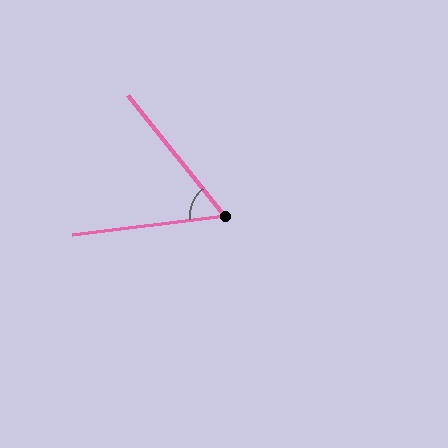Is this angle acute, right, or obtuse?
It is acute.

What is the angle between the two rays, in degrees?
Approximately 58 degrees.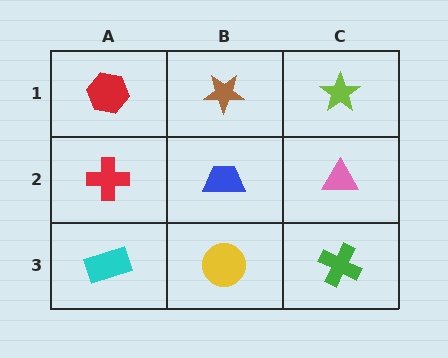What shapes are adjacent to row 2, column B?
A brown star (row 1, column B), a yellow circle (row 3, column B), a red cross (row 2, column A), a pink triangle (row 2, column C).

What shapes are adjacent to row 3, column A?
A red cross (row 2, column A), a yellow circle (row 3, column B).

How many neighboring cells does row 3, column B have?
3.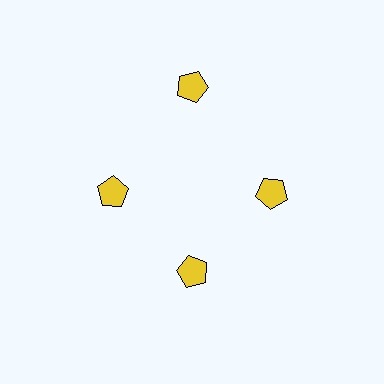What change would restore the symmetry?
The symmetry would be restored by moving it inward, back onto the ring so that all 4 pentagons sit at equal angles and equal distance from the center.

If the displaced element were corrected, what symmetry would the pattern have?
It would have 4-fold rotational symmetry — the pattern would map onto itself every 90 degrees.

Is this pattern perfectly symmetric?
No. The 4 yellow pentagons are arranged in a ring, but one element near the 12 o'clock position is pushed outward from the center, breaking the 4-fold rotational symmetry.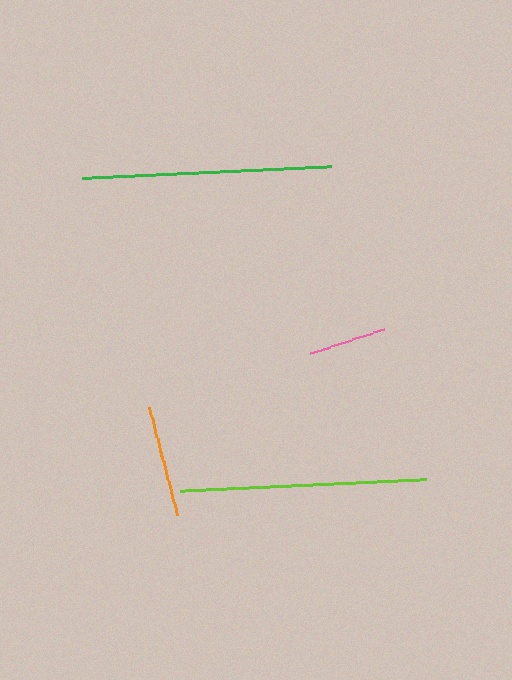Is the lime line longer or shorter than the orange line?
The lime line is longer than the orange line.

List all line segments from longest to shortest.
From longest to shortest: green, lime, orange, pink.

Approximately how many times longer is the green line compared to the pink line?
The green line is approximately 3.2 times the length of the pink line.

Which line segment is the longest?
The green line is the longest at approximately 249 pixels.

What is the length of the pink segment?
The pink segment is approximately 79 pixels long.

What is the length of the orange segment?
The orange segment is approximately 111 pixels long.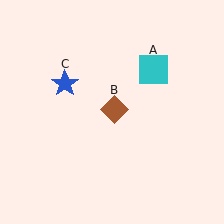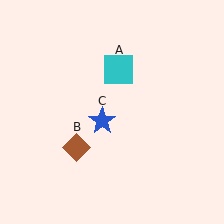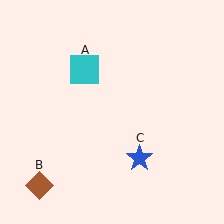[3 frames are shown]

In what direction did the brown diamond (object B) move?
The brown diamond (object B) moved down and to the left.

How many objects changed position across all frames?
3 objects changed position: cyan square (object A), brown diamond (object B), blue star (object C).